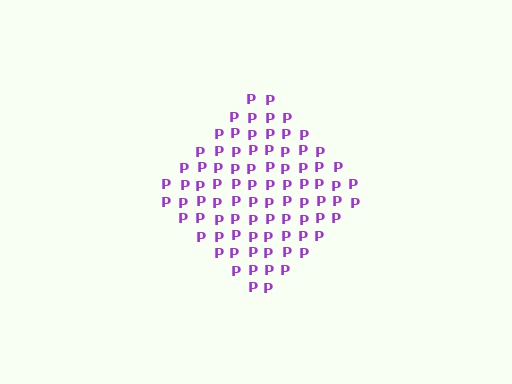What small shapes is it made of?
It is made of small letter P's.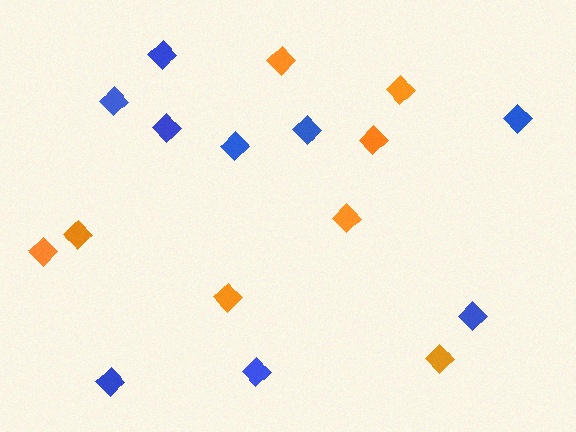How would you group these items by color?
There are 2 groups: one group of orange diamonds (8) and one group of blue diamonds (9).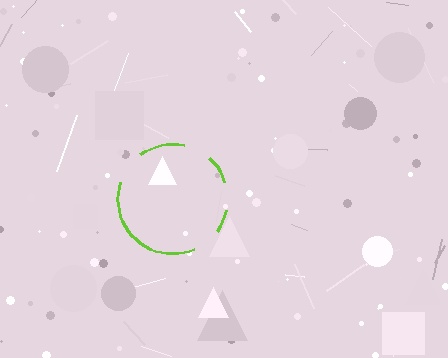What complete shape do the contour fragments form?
The contour fragments form a circle.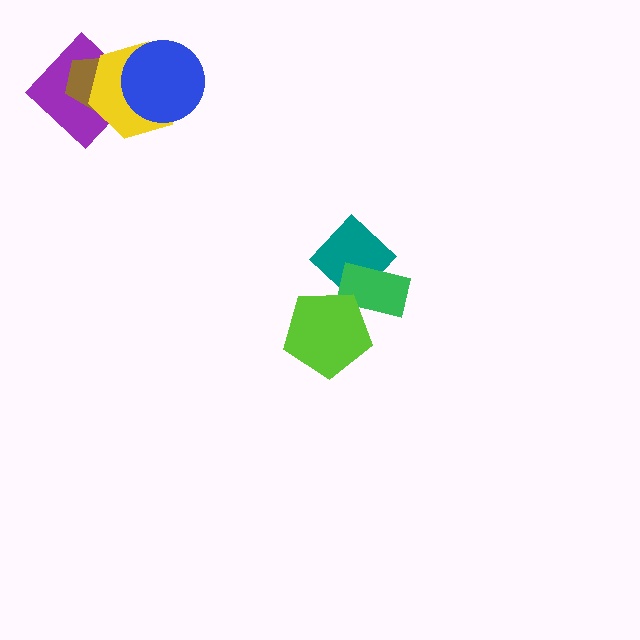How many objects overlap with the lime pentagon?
2 objects overlap with the lime pentagon.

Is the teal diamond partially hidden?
Yes, it is partially covered by another shape.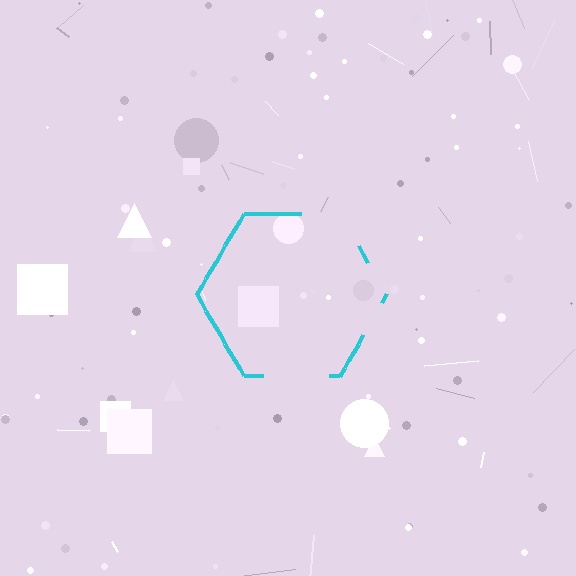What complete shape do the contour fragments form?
The contour fragments form a hexagon.